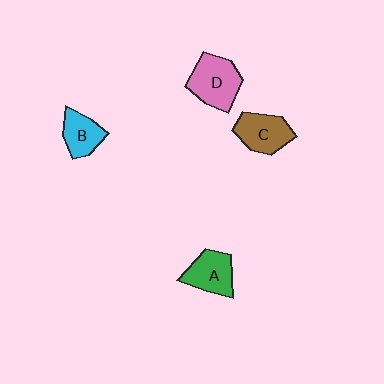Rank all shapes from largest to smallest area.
From largest to smallest: D (pink), C (brown), A (green), B (cyan).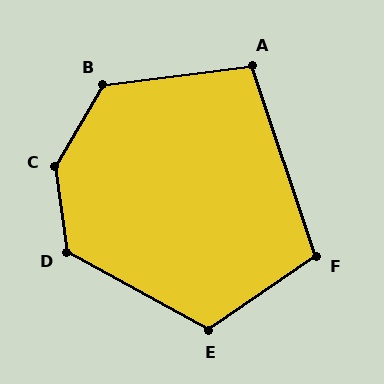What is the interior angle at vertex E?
Approximately 117 degrees (obtuse).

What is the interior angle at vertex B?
Approximately 127 degrees (obtuse).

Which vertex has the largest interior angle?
C, at approximately 142 degrees.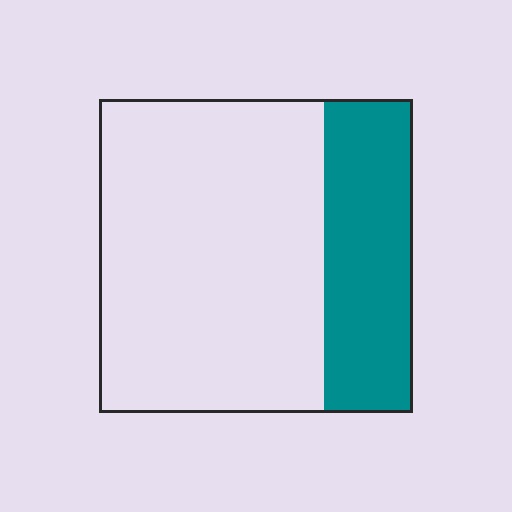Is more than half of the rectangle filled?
No.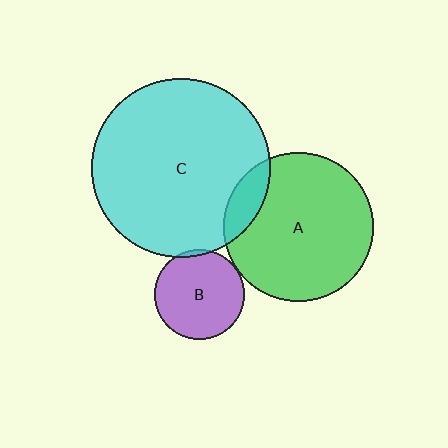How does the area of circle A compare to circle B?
Approximately 2.8 times.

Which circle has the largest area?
Circle C (cyan).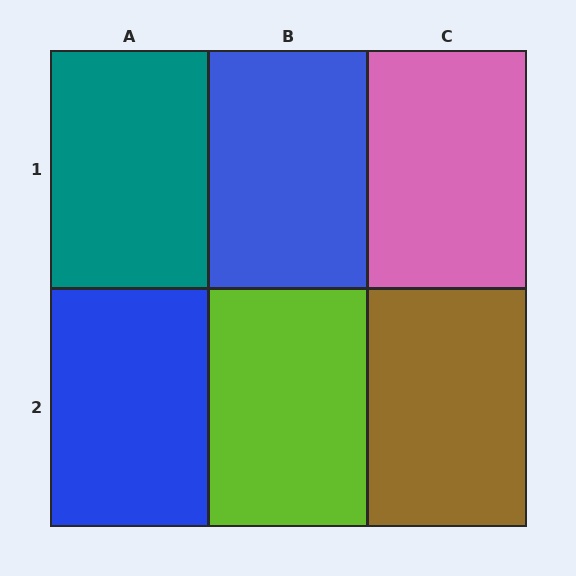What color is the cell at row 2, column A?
Blue.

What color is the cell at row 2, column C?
Brown.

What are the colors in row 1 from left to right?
Teal, blue, pink.